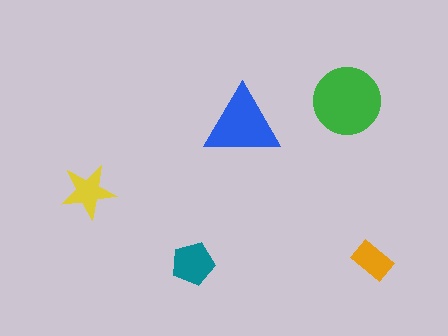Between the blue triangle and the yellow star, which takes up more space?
The blue triangle.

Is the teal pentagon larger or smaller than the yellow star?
Larger.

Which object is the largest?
The green circle.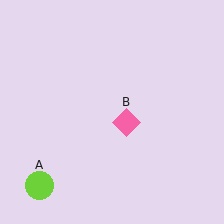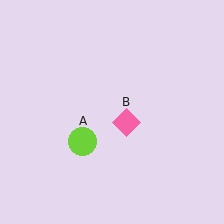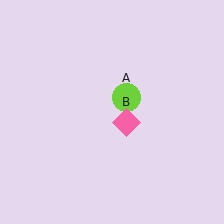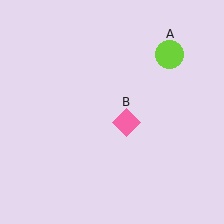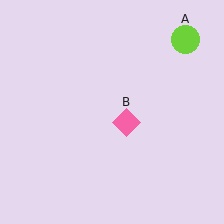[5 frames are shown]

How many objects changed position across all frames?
1 object changed position: lime circle (object A).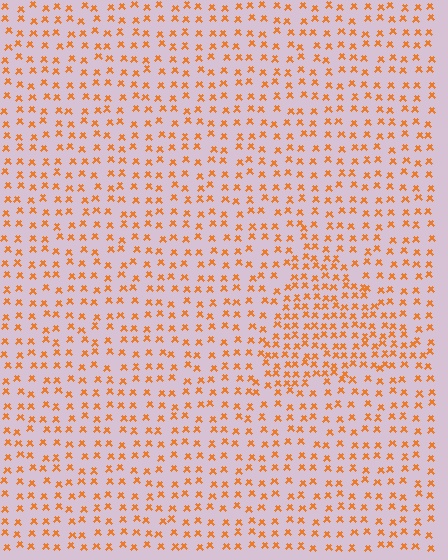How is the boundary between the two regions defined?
The boundary is defined by a change in element density (approximately 1.8x ratio). All elements are the same color, size, and shape.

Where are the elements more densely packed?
The elements are more densely packed inside the triangle boundary.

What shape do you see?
I see a triangle.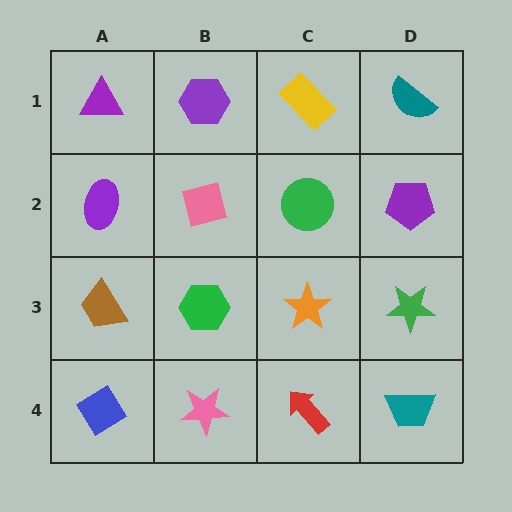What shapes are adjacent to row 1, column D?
A purple pentagon (row 2, column D), a yellow rectangle (row 1, column C).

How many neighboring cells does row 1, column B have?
3.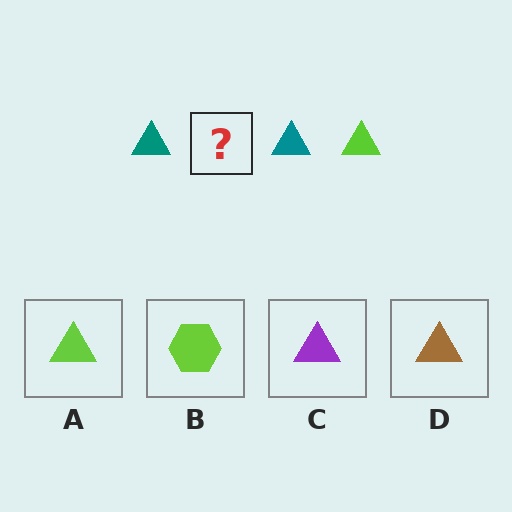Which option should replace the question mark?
Option A.